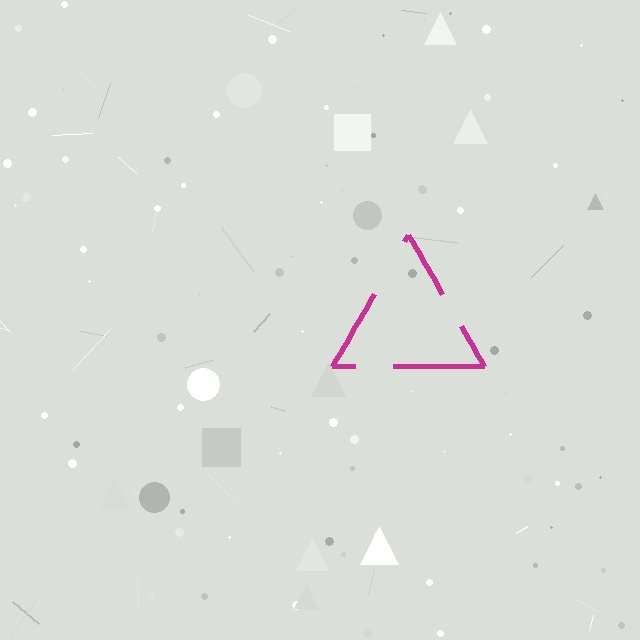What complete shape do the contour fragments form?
The contour fragments form a triangle.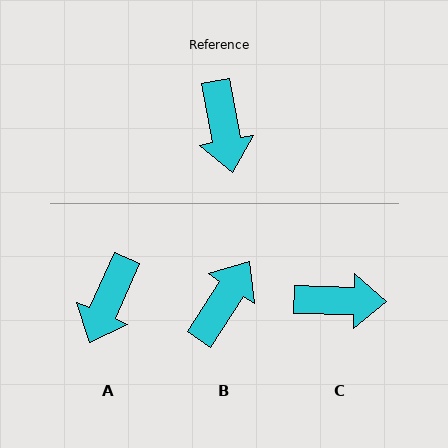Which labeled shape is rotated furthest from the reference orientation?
B, about 137 degrees away.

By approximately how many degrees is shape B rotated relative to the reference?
Approximately 137 degrees counter-clockwise.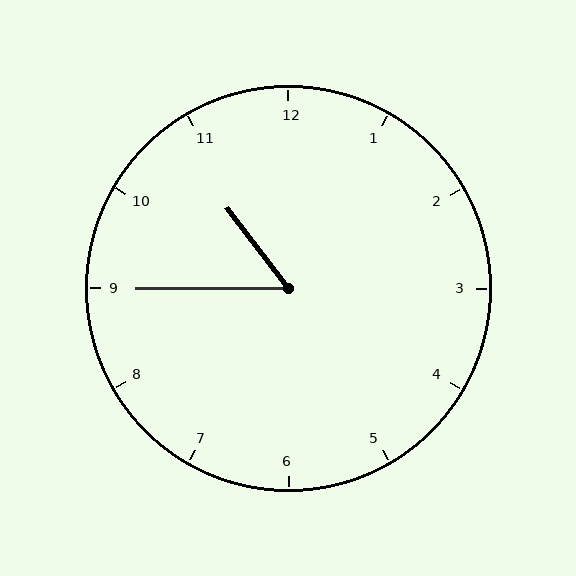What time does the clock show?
10:45.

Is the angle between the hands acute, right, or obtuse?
It is acute.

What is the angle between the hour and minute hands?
Approximately 52 degrees.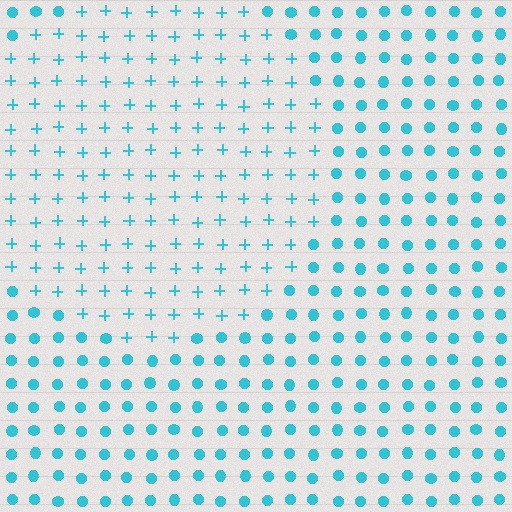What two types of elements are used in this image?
The image uses plus signs inside the circle region and circles outside it.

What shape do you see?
I see a circle.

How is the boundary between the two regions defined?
The boundary is defined by a change in element shape: plus signs inside vs. circles outside. All elements share the same color and spacing.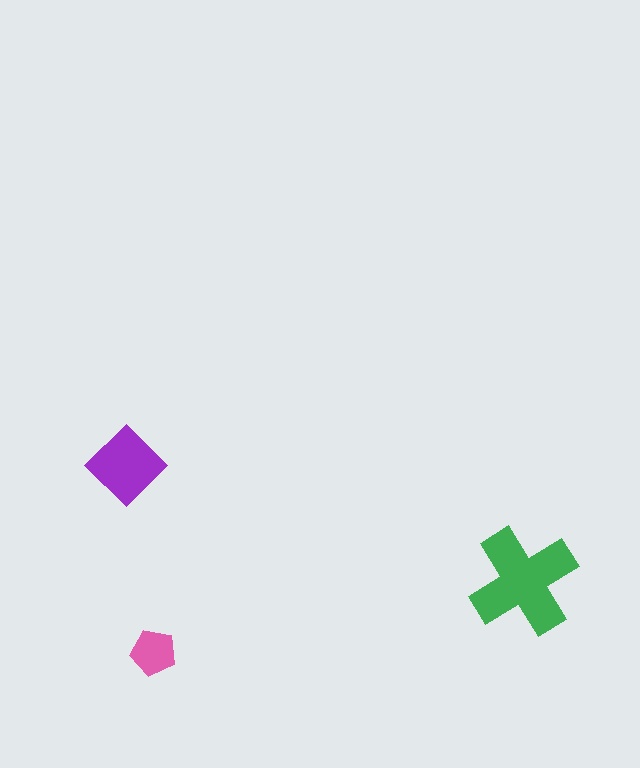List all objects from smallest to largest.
The pink pentagon, the purple diamond, the green cross.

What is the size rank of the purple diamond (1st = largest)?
2nd.